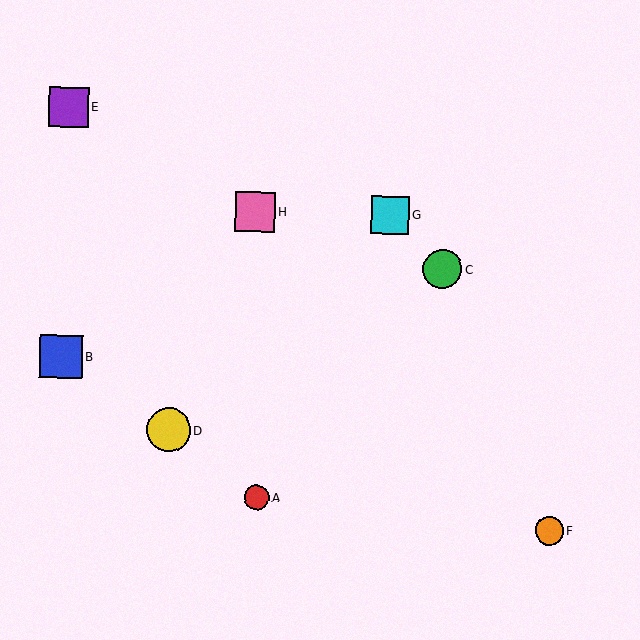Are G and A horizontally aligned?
No, G is at y≈215 and A is at y≈498.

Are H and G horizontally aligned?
Yes, both are at y≈212.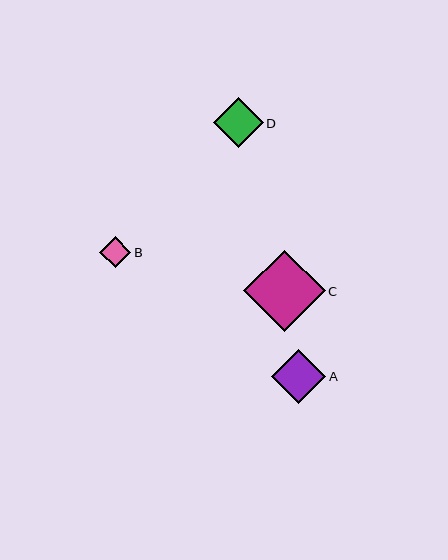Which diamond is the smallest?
Diamond B is the smallest with a size of approximately 31 pixels.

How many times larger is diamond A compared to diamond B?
Diamond A is approximately 1.7 times the size of diamond B.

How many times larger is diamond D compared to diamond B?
Diamond D is approximately 1.6 times the size of diamond B.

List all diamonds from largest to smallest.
From largest to smallest: C, A, D, B.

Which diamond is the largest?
Diamond C is the largest with a size of approximately 82 pixels.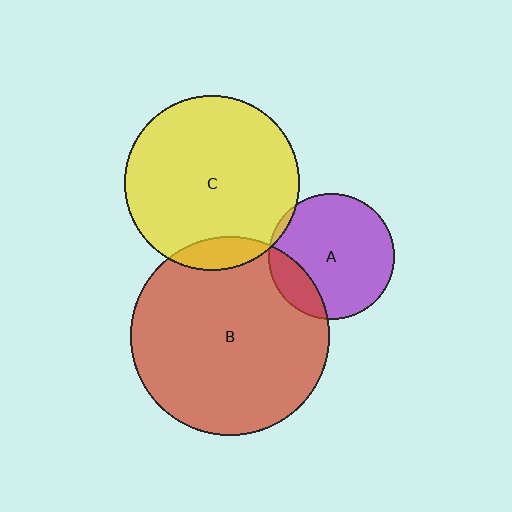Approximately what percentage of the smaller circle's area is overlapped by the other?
Approximately 15%.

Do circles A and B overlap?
Yes.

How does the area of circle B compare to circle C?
Approximately 1.3 times.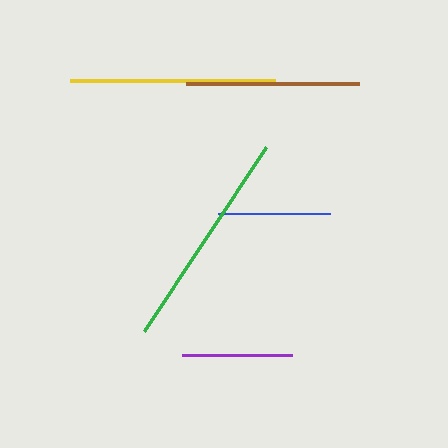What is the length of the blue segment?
The blue segment is approximately 112 pixels long.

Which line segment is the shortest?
The purple line is the shortest at approximately 110 pixels.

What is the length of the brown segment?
The brown segment is approximately 173 pixels long.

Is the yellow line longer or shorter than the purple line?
The yellow line is longer than the purple line.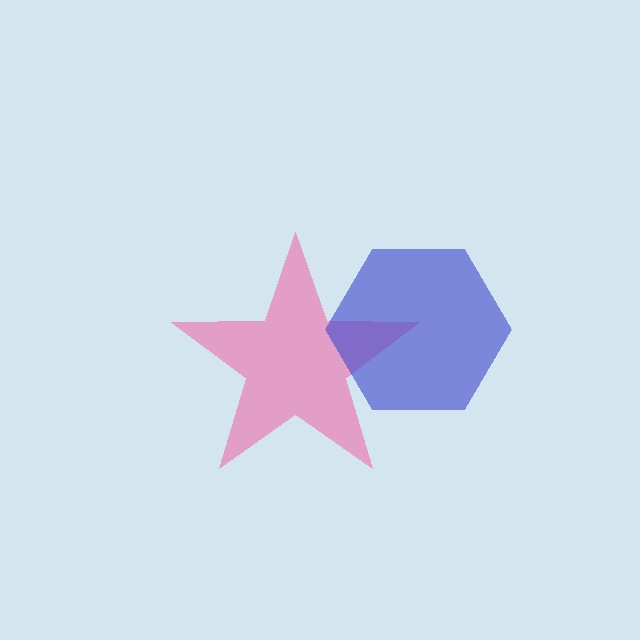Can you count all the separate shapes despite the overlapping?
Yes, there are 2 separate shapes.